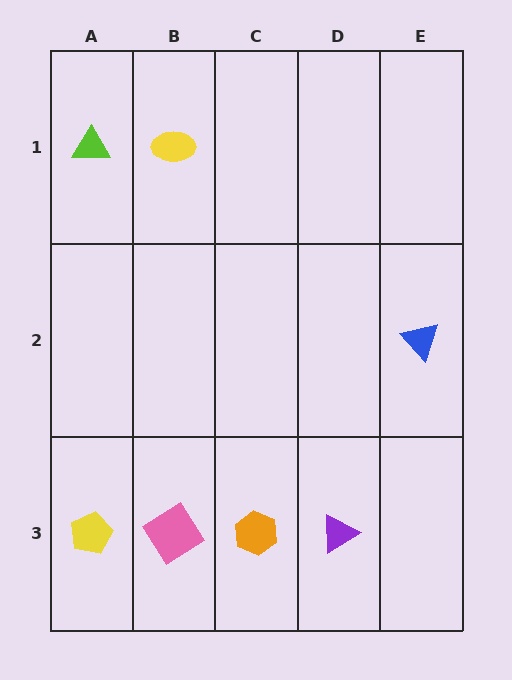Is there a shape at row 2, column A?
No, that cell is empty.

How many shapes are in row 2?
1 shape.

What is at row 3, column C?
An orange hexagon.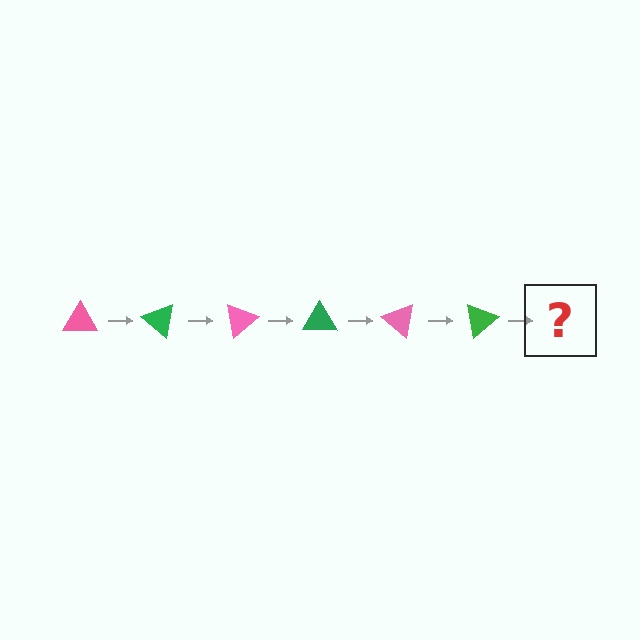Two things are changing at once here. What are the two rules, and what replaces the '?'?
The two rules are that it rotates 40 degrees each step and the color cycles through pink and green. The '?' should be a pink triangle, rotated 240 degrees from the start.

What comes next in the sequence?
The next element should be a pink triangle, rotated 240 degrees from the start.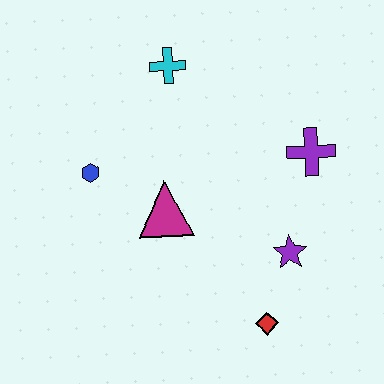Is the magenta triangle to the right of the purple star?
No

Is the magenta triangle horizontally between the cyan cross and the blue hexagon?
Yes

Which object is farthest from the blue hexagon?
The red diamond is farthest from the blue hexagon.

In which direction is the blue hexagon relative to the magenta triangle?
The blue hexagon is to the left of the magenta triangle.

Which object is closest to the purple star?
The red diamond is closest to the purple star.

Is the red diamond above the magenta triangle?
No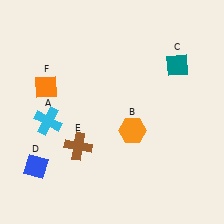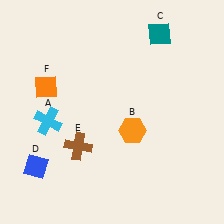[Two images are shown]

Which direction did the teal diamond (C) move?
The teal diamond (C) moved up.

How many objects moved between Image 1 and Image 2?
1 object moved between the two images.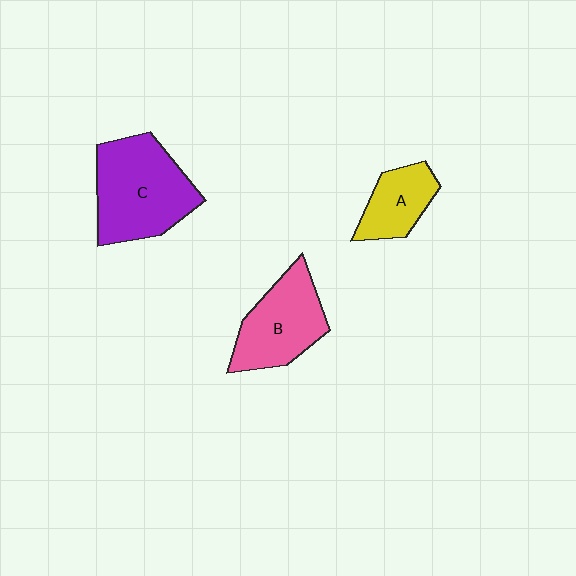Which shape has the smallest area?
Shape A (yellow).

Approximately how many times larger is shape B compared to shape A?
Approximately 1.5 times.